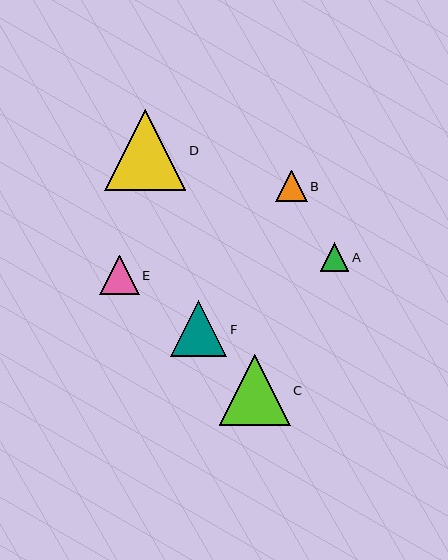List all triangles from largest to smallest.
From largest to smallest: D, C, F, E, B, A.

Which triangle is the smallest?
Triangle A is the smallest with a size of approximately 28 pixels.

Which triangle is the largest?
Triangle D is the largest with a size of approximately 81 pixels.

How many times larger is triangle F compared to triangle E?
Triangle F is approximately 1.4 times the size of triangle E.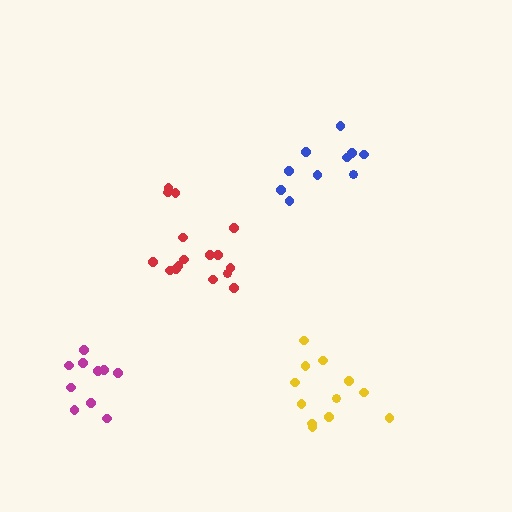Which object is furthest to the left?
The magenta cluster is leftmost.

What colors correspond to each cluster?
The clusters are colored: red, yellow, blue, magenta.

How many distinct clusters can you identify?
There are 4 distinct clusters.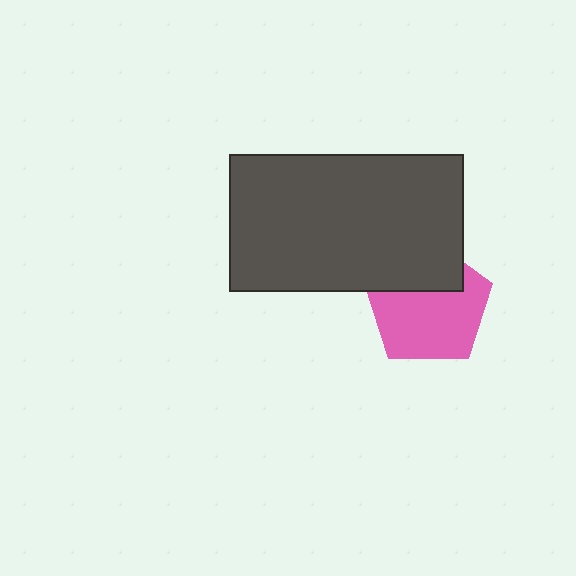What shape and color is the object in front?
The object in front is a dark gray rectangle.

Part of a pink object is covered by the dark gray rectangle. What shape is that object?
It is a pentagon.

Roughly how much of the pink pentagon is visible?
Most of it is visible (roughly 68%).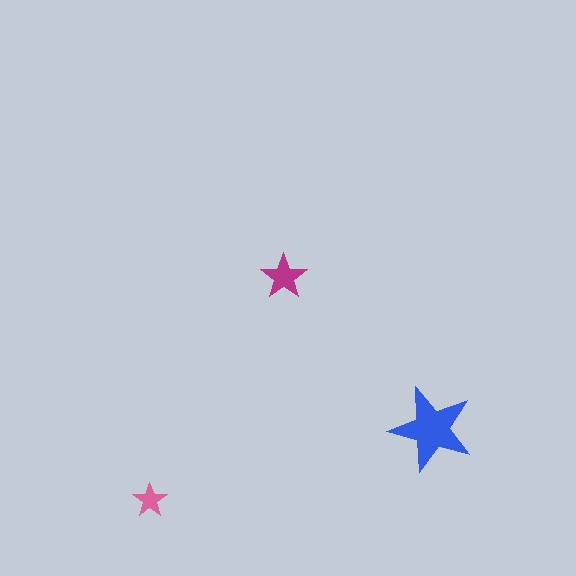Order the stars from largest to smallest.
the blue one, the magenta one, the pink one.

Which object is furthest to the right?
The blue star is rightmost.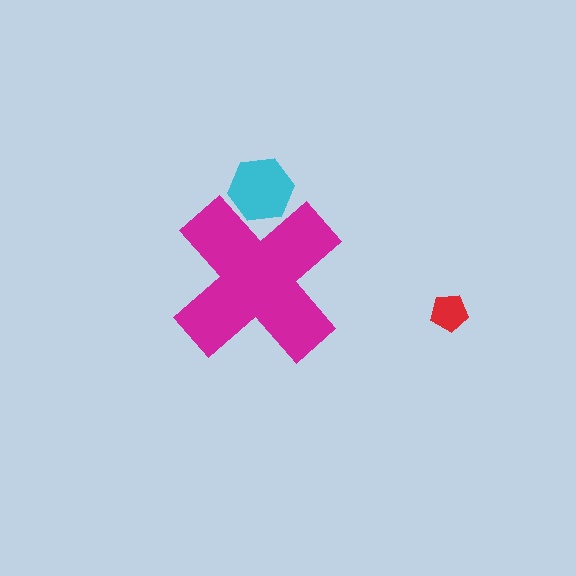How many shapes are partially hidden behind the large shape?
2 shapes are partially hidden.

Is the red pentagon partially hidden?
No, the red pentagon is fully visible.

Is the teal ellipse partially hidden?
Yes, the teal ellipse is partially hidden behind the magenta cross.